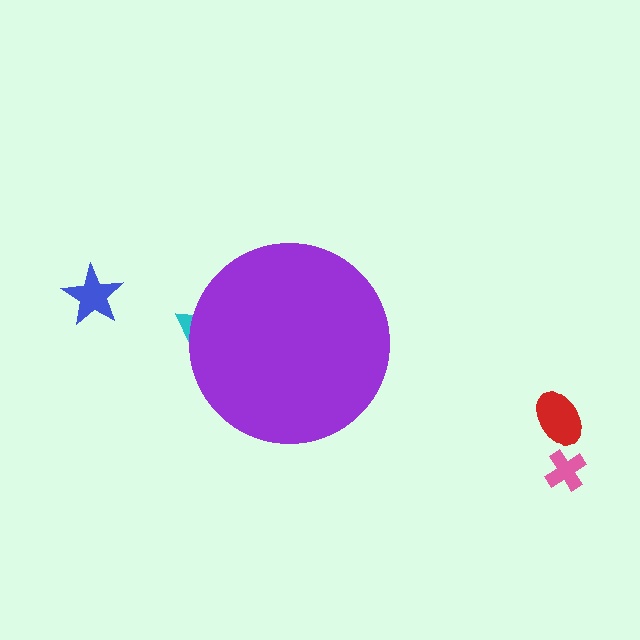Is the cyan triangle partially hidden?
Yes, the cyan triangle is partially hidden behind the purple circle.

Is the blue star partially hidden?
No, the blue star is fully visible.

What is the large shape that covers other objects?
A purple circle.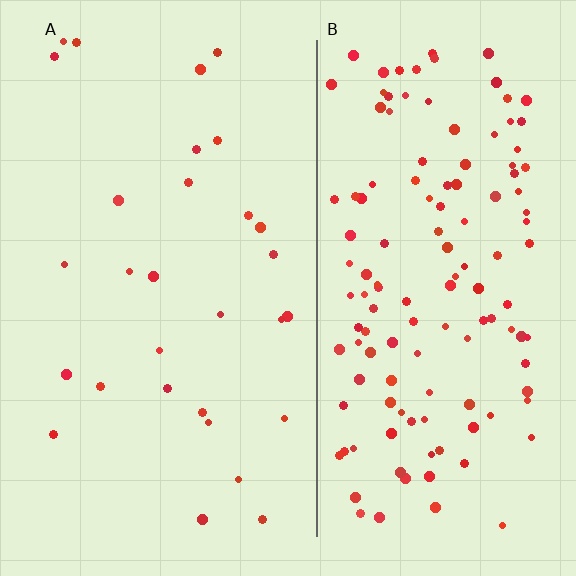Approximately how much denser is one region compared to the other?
Approximately 4.6× — region B over region A.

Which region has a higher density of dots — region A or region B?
B (the right).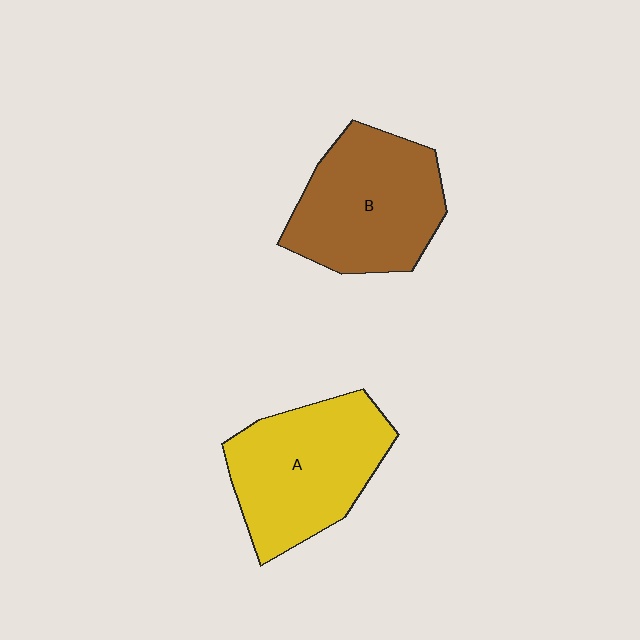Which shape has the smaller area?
Shape B (brown).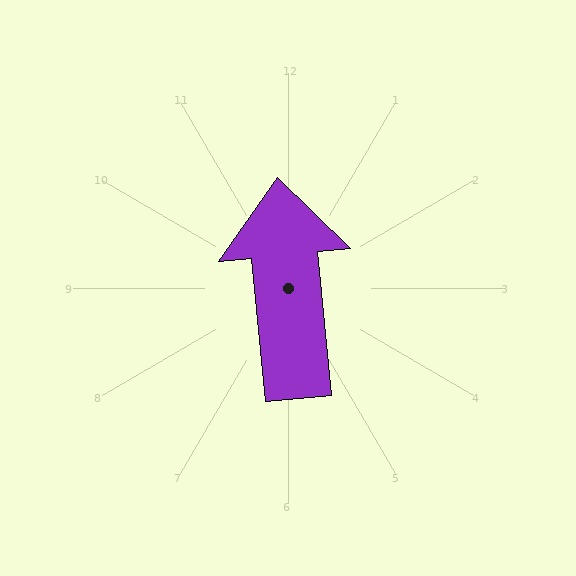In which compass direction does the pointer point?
North.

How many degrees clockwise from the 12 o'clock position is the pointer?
Approximately 354 degrees.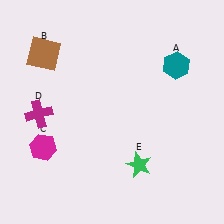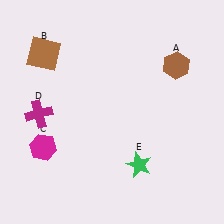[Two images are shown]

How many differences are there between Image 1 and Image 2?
There is 1 difference between the two images.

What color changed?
The hexagon (A) changed from teal in Image 1 to brown in Image 2.